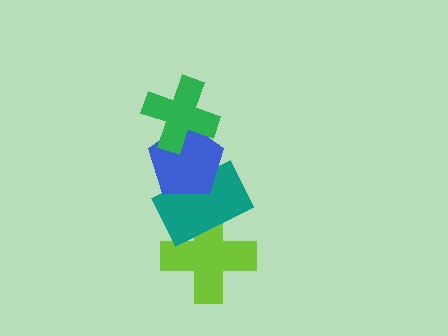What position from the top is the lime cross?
The lime cross is 4th from the top.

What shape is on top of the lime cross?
The teal rectangle is on top of the lime cross.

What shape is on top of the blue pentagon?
The green cross is on top of the blue pentagon.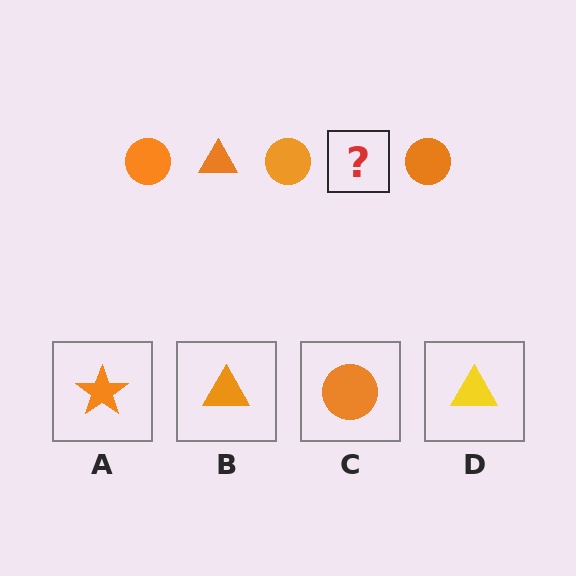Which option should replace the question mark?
Option B.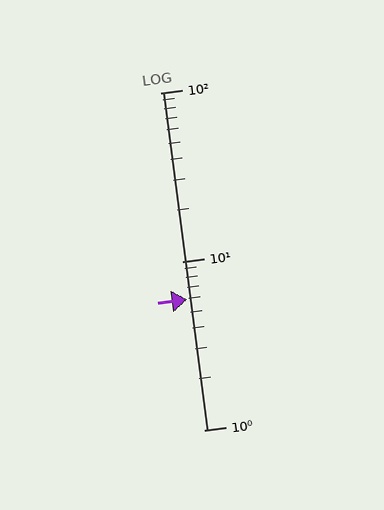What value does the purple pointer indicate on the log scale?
The pointer indicates approximately 5.9.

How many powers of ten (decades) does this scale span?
The scale spans 2 decades, from 1 to 100.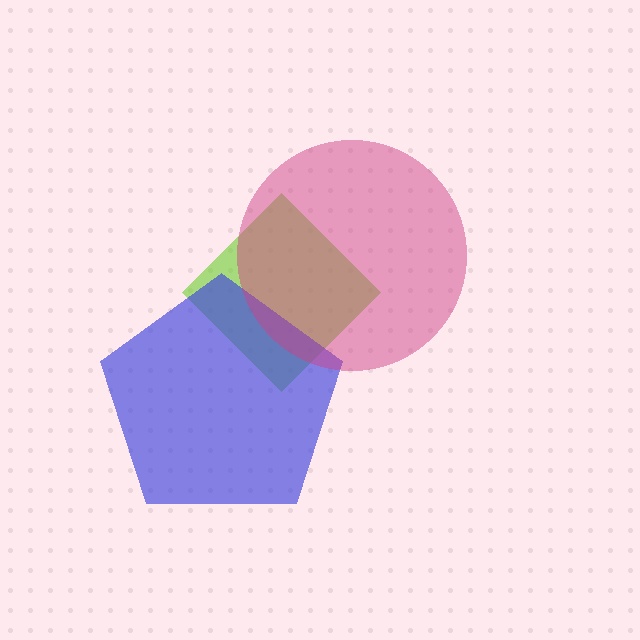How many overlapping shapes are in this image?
There are 3 overlapping shapes in the image.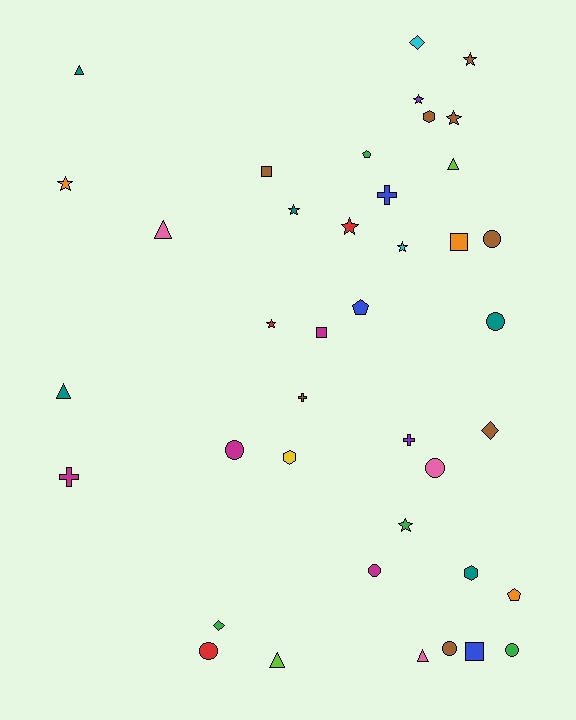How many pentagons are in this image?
There are 3 pentagons.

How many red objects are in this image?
There are 3 red objects.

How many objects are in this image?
There are 40 objects.